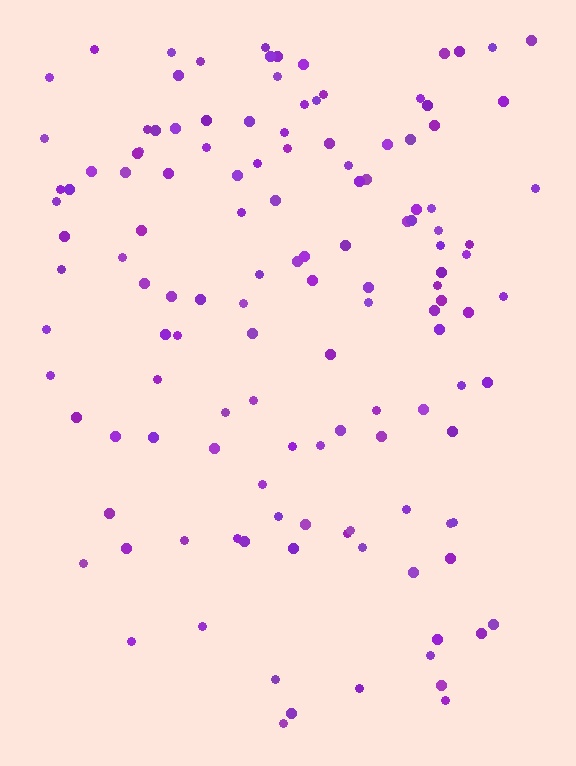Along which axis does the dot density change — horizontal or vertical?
Vertical.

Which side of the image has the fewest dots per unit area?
The bottom.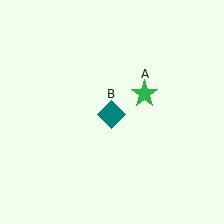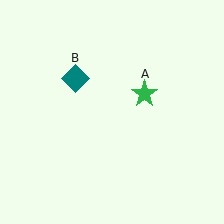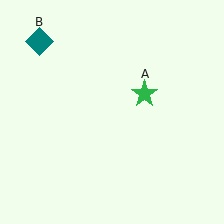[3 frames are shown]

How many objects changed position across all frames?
1 object changed position: teal diamond (object B).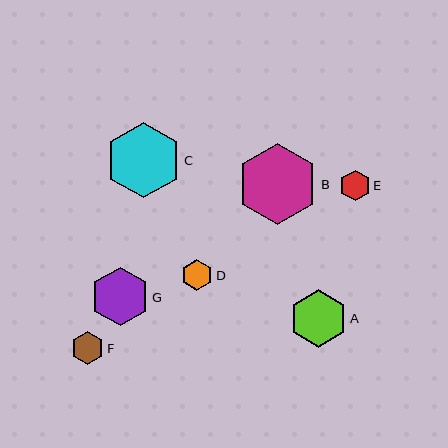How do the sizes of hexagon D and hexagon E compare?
Hexagon D and hexagon E are approximately the same size.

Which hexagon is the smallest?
Hexagon E is the smallest with a size of approximately 30 pixels.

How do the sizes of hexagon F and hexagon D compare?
Hexagon F and hexagon D are approximately the same size.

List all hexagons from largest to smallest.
From largest to smallest: B, C, G, A, F, D, E.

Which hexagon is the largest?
Hexagon B is the largest with a size of approximately 81 pixels.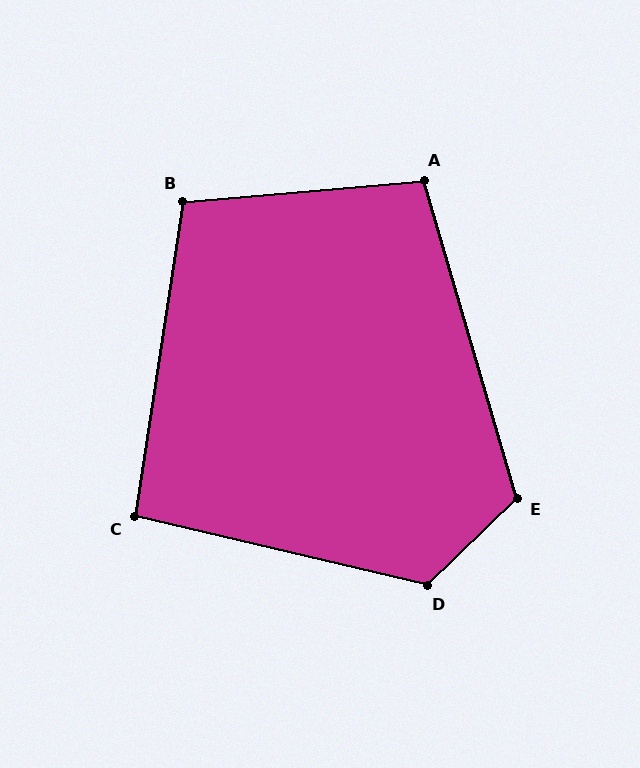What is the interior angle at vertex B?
Approximately 104 degrees (obtuse).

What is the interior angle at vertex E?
Approximately 118 degrees (obtuse).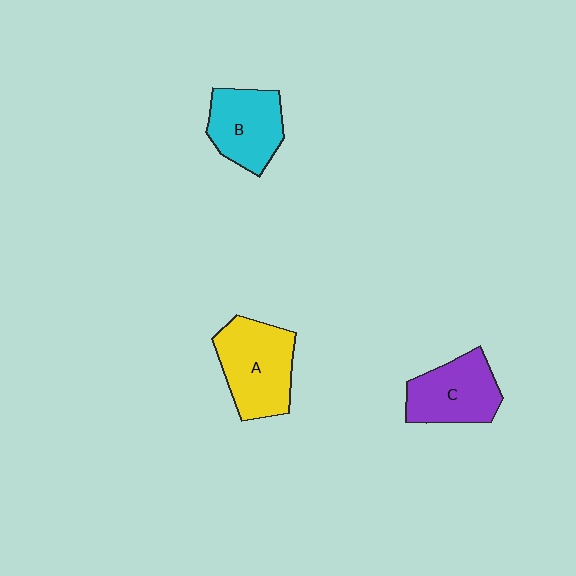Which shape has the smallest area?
Shape B (cyan).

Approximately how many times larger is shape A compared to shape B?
Approximately 1.2 times.